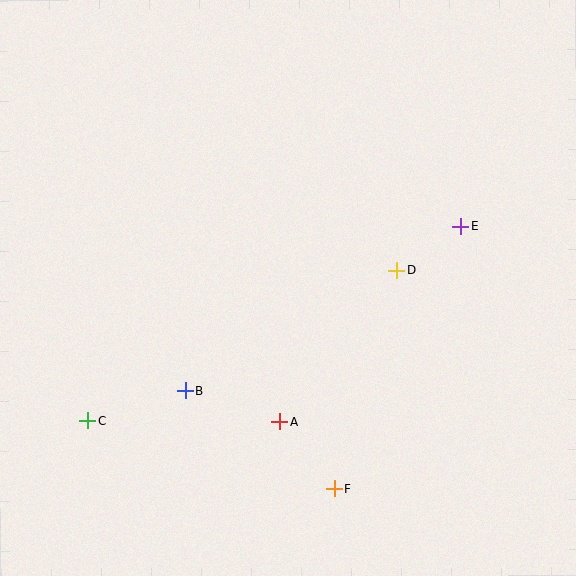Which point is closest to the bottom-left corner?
Point C is closest to the bottom-left corner.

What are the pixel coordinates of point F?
Point F is at (334, 489).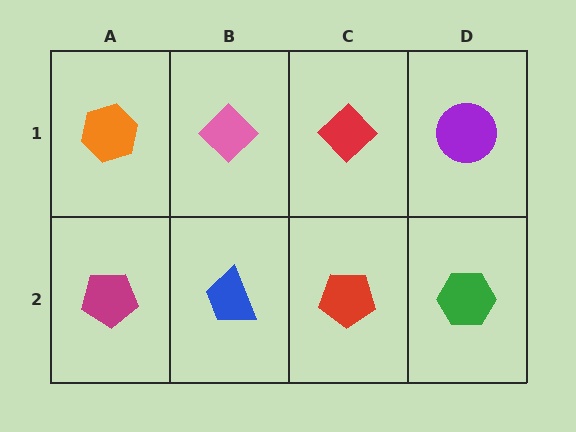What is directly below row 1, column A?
A magenta pentagon.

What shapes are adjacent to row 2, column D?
A purple circle (row 1, column D), a red pentagon (row 2, column C).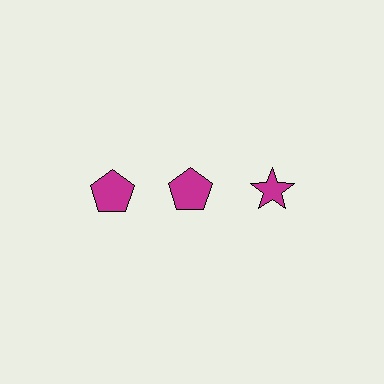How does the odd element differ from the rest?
It has a different shape: star instead of pentagon.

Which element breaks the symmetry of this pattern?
The magenta star in the top row, center column breaks the symmetry. All other shapes are magenta pentagons.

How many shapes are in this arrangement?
There are 3 shapes arranged in a grid pattern.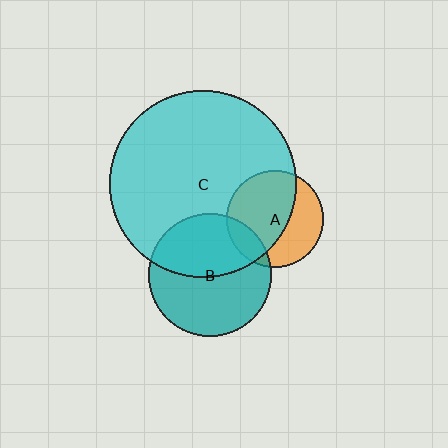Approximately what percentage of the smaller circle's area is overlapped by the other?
Approximately 45%.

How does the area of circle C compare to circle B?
Approximately 2.3 times.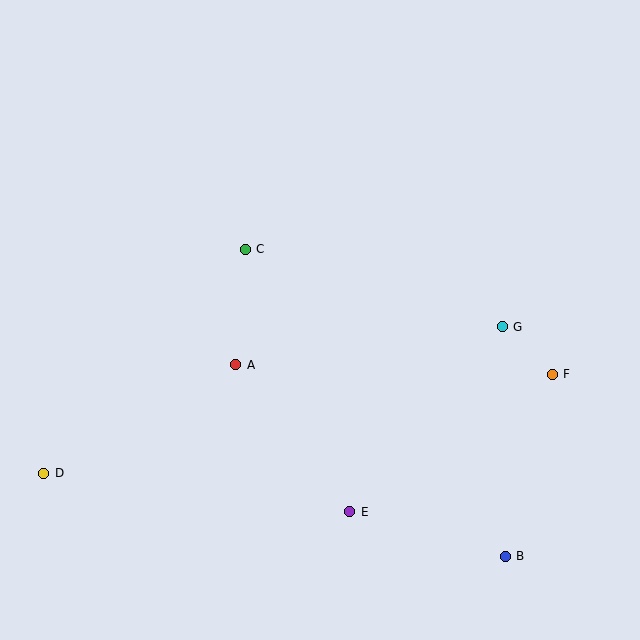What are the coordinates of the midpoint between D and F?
The midpoint between D and F is at (298, 424).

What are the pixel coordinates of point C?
Point C is at (245, 249).